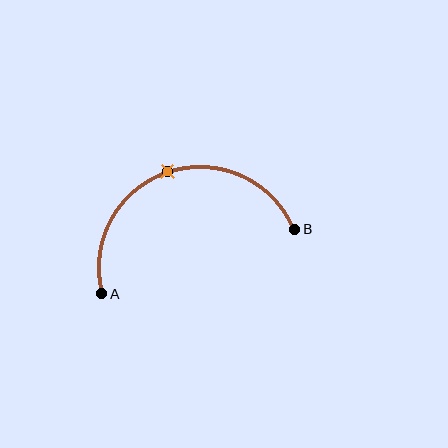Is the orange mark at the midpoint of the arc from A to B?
Yes. The orange mark lies on the arc at equal arc-length from both A and B — it is the arc midpoint.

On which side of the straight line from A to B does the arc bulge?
The arc bulges above the straight line connecting A and B.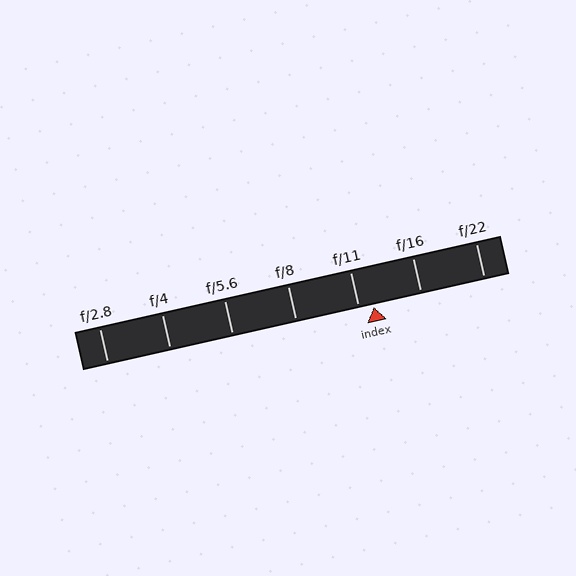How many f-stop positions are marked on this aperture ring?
There are 7 f-stop positions marked.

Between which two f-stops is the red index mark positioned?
The index mark is between f/11 and f/16.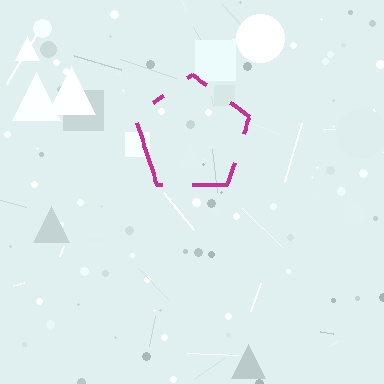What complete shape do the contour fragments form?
The contour fragments form a pentagon.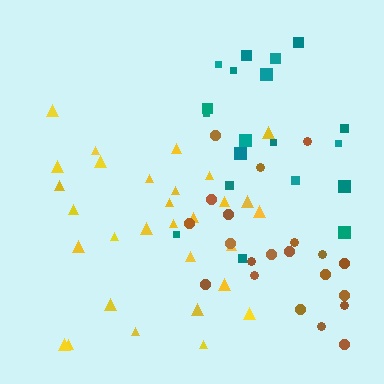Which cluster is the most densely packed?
Brown.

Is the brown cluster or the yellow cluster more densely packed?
Brown.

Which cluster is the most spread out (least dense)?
Teal.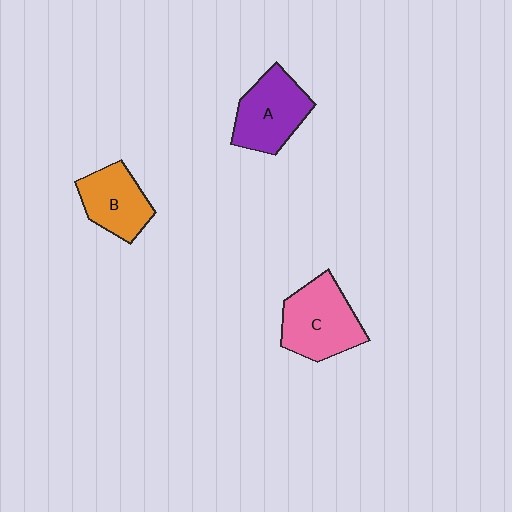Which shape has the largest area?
Shape C (pink).